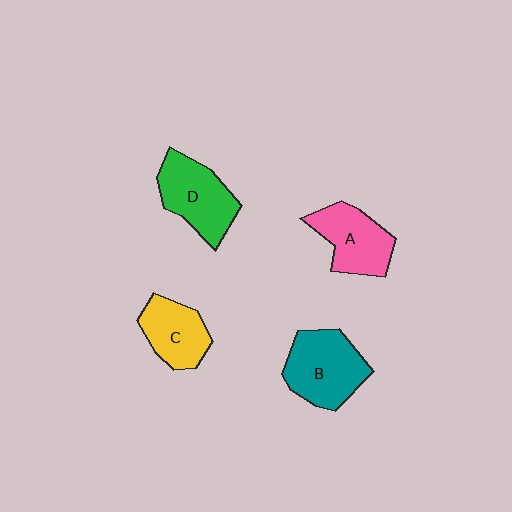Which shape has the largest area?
Shape B (teal).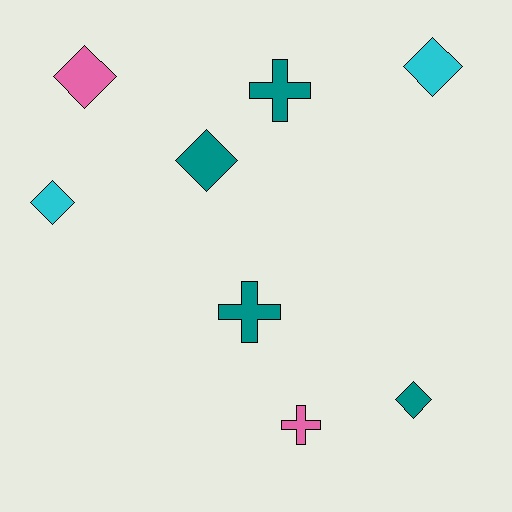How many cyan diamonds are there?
There are 2 cyan diamonds.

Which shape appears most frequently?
Diamond, with 5 objects.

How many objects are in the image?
There are 8 objects.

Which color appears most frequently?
Teal, with 4 objects.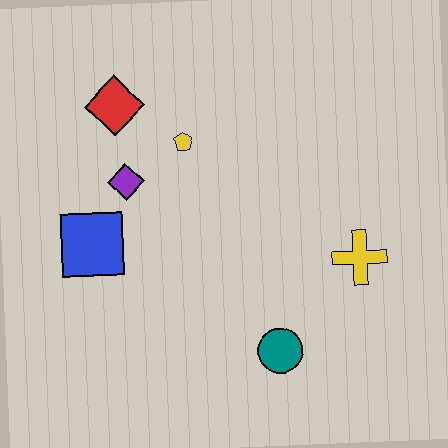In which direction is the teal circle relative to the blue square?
The teal circle is to the right of the blue square.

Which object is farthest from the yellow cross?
The red diamond is farthest from the yellow cross.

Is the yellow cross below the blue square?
Yes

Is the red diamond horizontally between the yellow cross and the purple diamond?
No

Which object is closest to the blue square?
The purple diamond is closest to the blue square.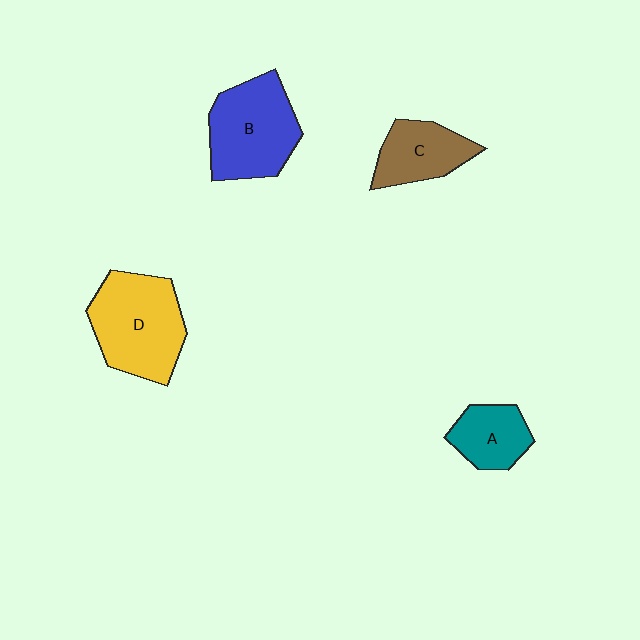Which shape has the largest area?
Shape D (yellow).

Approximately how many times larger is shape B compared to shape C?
Approximately 1.5 times.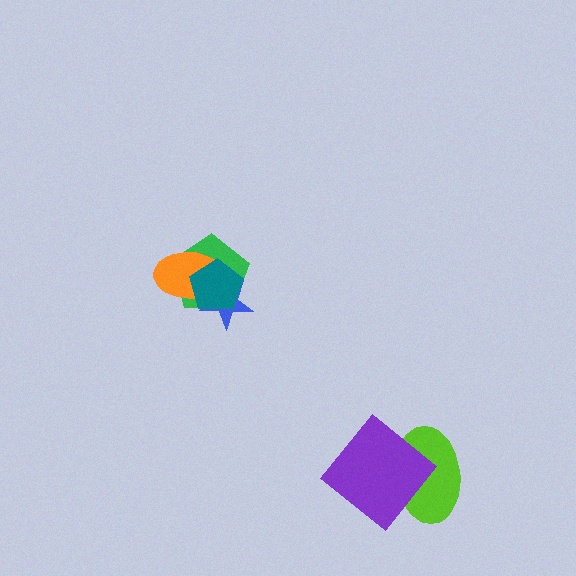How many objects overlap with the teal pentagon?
3 objects overlap with the teal pentagon.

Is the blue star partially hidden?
Yes, it is partially covered by another shape.